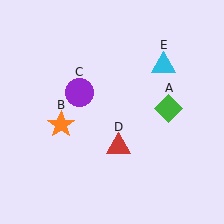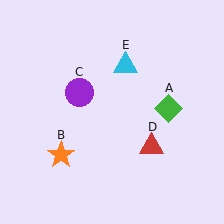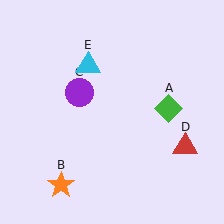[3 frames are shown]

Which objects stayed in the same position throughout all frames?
Green diamond (object A) and purple circle (object C) remained stationary.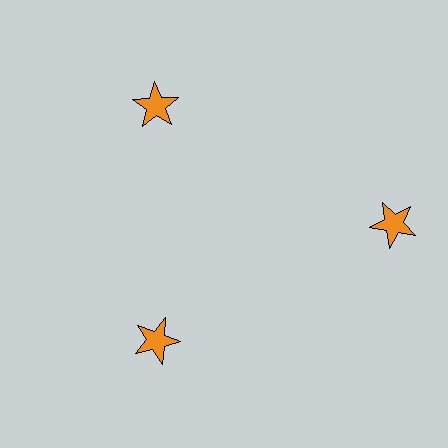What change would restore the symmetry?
The symmetry would be restored by moving it inward, back onto the ring so that all 3 stars sit at equal angles and equal distance from the center.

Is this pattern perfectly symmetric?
No. The 3 orange stars are arranged in a ring, but one element near the 3 o'clock position is pushed outward from the center, breaking the 3-fold rotational symmetry.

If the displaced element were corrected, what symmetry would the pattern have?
It would have 3-fold rotational symmetry — the pattern would map onto itself every 120 degrees.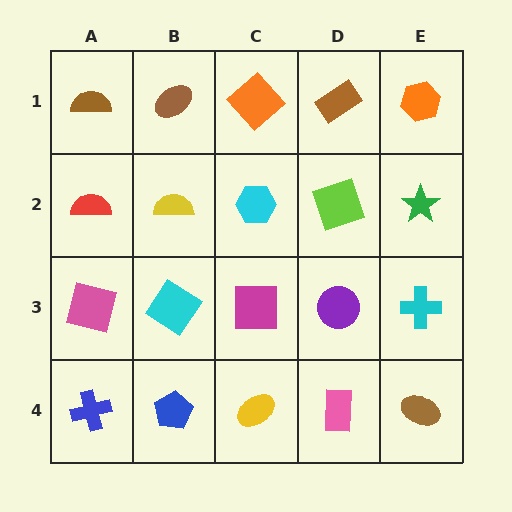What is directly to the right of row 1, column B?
An orange diamond.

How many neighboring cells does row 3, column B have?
4.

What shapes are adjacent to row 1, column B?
A yellow semicircle (row 2, column B), a brown semicircle (row 1, column A), an orange diamond (row 1, column C).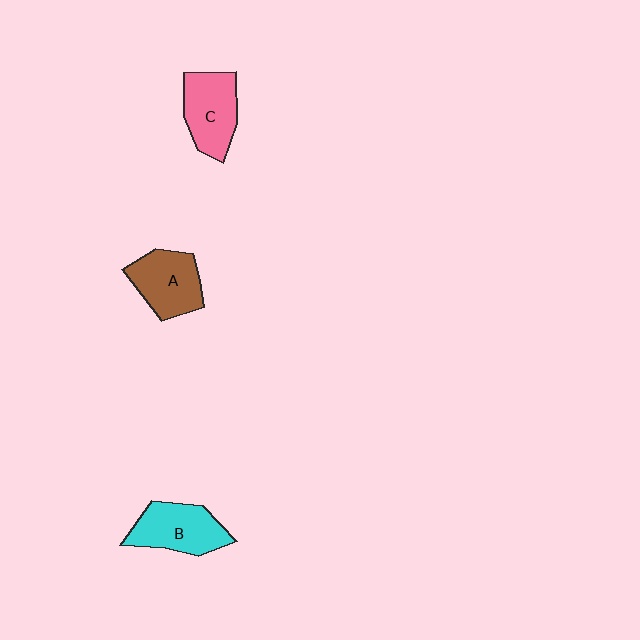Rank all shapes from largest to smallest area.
From largest to smallest: B (cyan), C (pink), A (brown).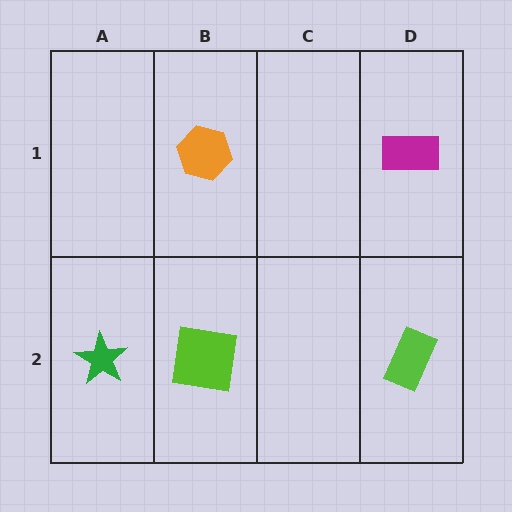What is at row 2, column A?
A green star.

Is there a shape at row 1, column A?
No, that cell is empty.